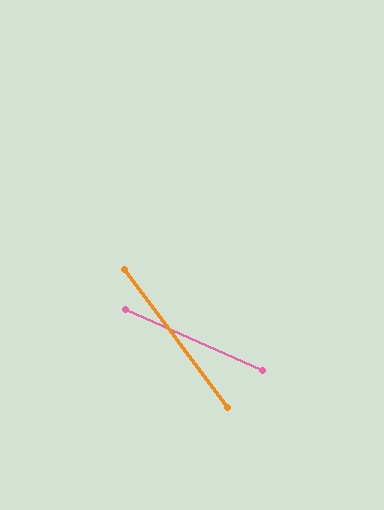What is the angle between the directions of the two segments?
Approximately 29 degrees.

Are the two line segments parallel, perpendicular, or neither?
Neither parallel nor perpendicular — they differ by about 29°.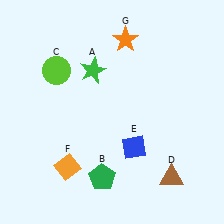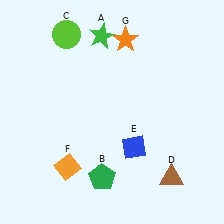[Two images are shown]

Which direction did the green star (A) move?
The green star (A) moved up.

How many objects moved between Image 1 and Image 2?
2 objects moved between the two images.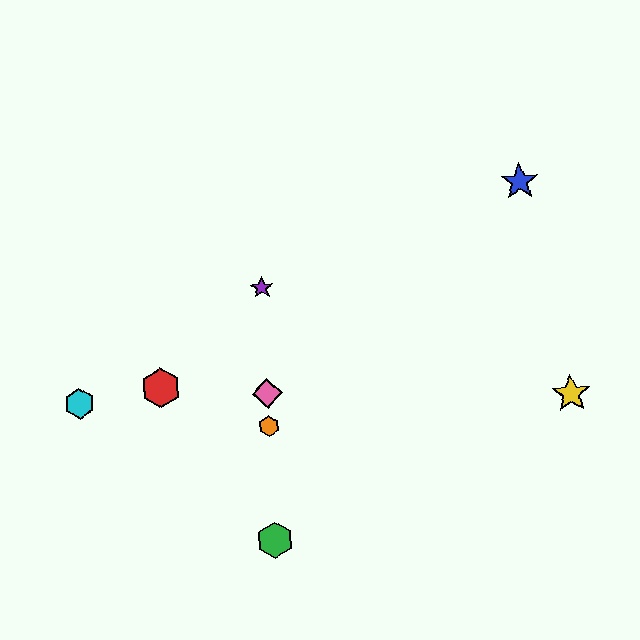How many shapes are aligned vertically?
4 shapes (the green hexagon, the purple star, the orange hexagon, the pink diamond) are aligned vertically.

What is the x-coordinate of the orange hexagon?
The orange hexagon is at x≈269.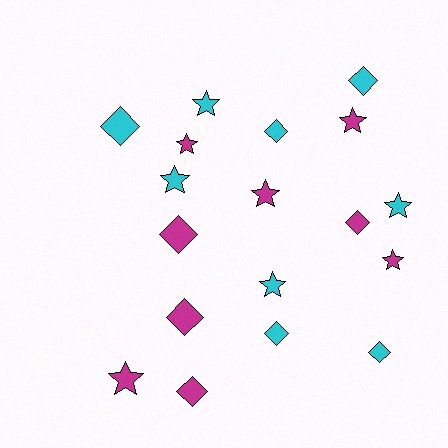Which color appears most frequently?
Magenta, with 9 objects.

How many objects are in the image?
There are 18 objects.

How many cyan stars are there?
There are 4 cyan stars.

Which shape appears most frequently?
Star, with 9 objects.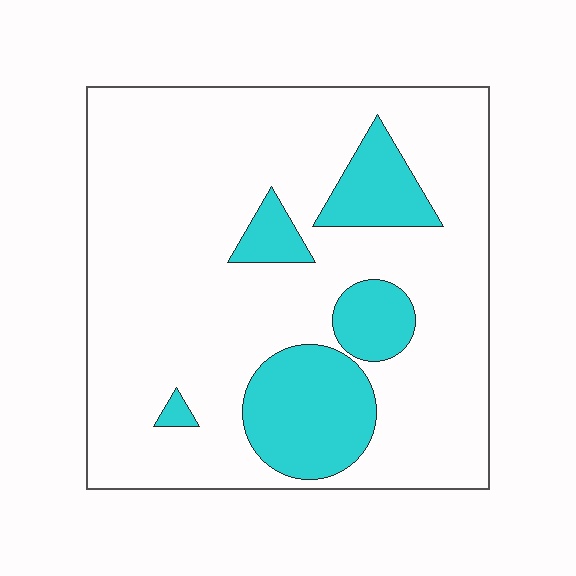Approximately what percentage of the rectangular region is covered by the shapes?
Approximately 20%.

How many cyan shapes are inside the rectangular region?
5.